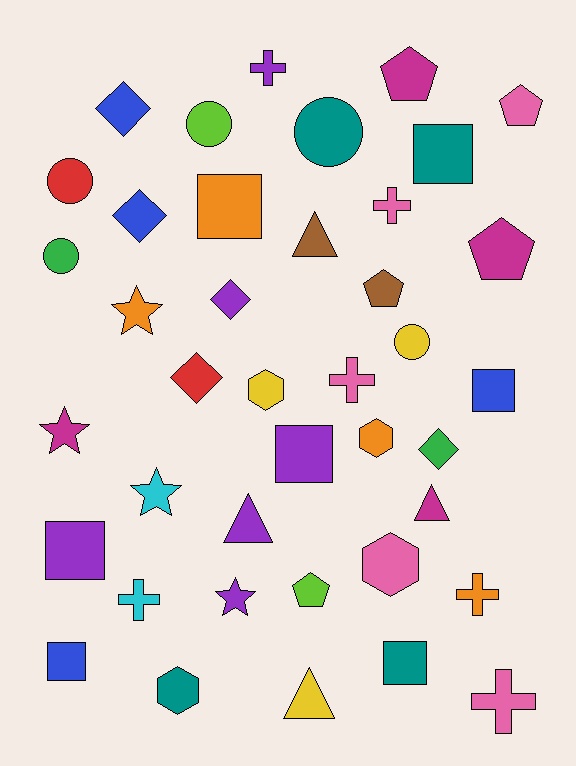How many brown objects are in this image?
There are 2 brown objects.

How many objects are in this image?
There are 40 objects.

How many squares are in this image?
There are 7 squares.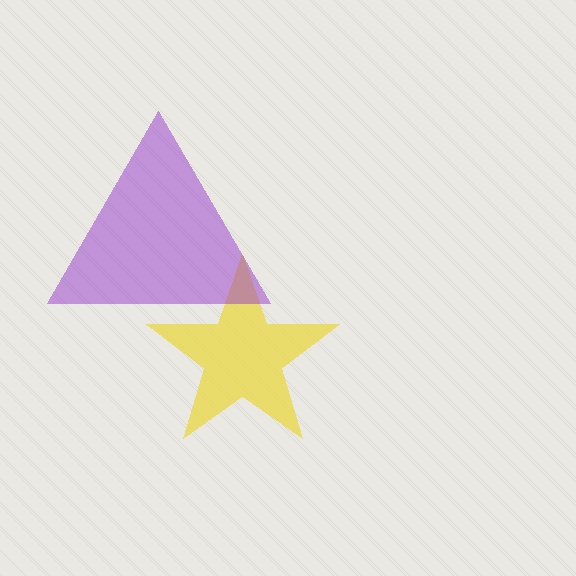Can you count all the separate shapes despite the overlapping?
Yes, there are 2 separate shapes.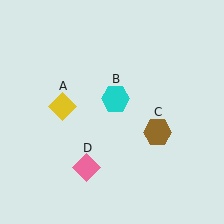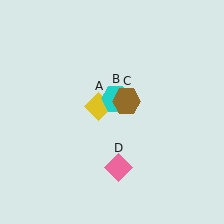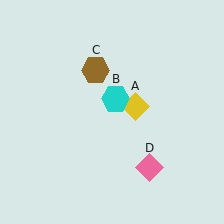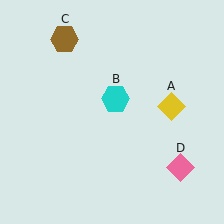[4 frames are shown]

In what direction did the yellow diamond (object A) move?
The yellow diamond (object A) moved right.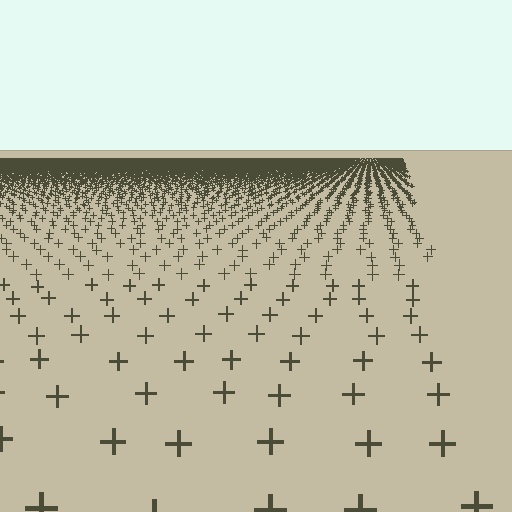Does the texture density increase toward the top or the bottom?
Density increases toward the top.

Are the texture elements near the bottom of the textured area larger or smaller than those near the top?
Larger. Near the bottom, elements are closer to the viewer and appear at a bigger on-screen size.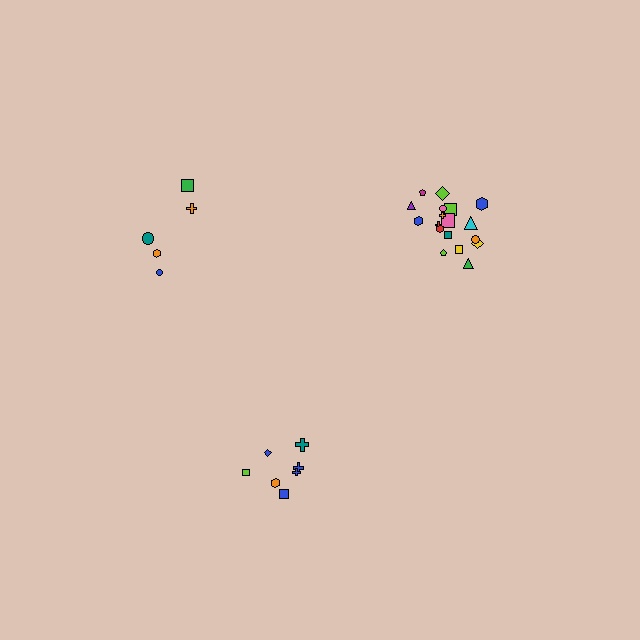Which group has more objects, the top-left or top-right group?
The top-right group.